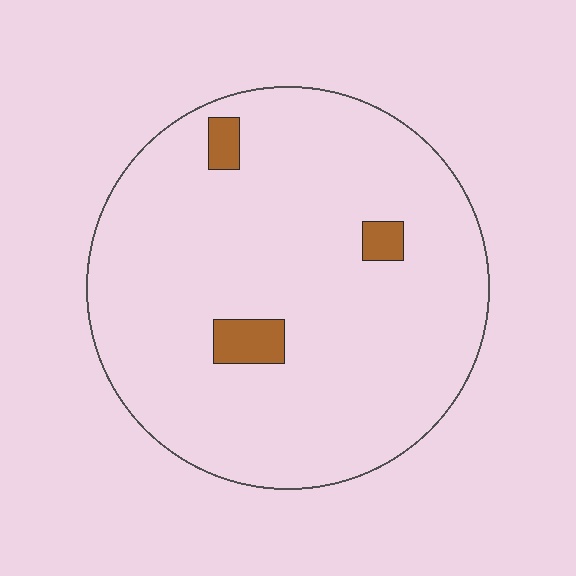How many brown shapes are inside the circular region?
3.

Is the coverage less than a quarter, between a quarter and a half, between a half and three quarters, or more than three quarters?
Less than a quarter.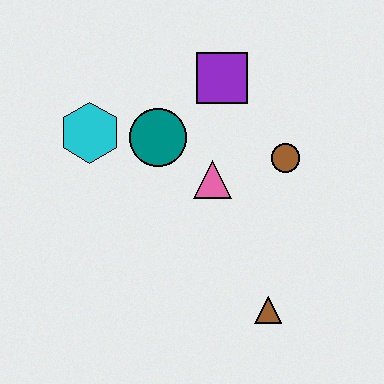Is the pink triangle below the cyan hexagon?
Yes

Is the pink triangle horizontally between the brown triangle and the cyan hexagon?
Yes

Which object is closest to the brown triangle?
The pink triangle is closest to the brown triangle.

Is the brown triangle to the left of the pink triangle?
No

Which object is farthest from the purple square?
The brown triangle is farthest from the purple square.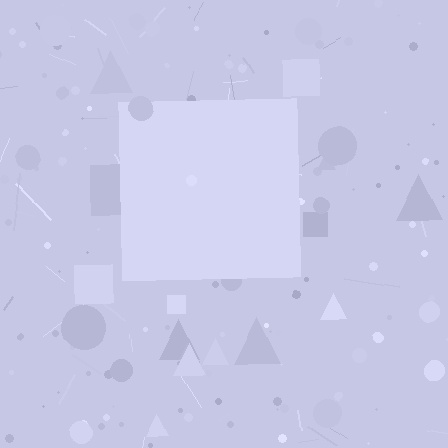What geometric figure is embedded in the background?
A square is embedded in the background.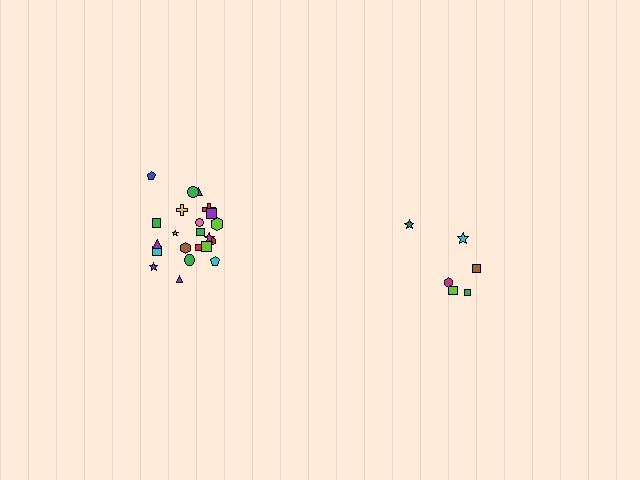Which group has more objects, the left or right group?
The left group.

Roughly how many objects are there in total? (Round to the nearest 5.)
Roughly 30 objects in total.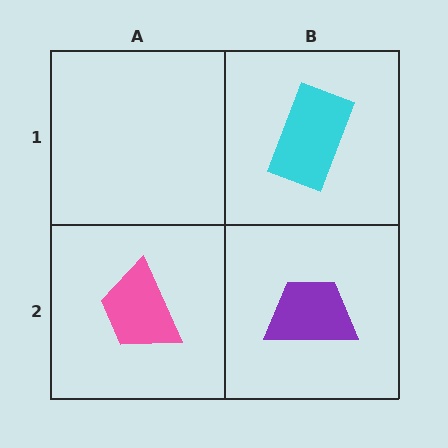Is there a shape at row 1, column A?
No, that cell is empty.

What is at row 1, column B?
A cyan rectangle.